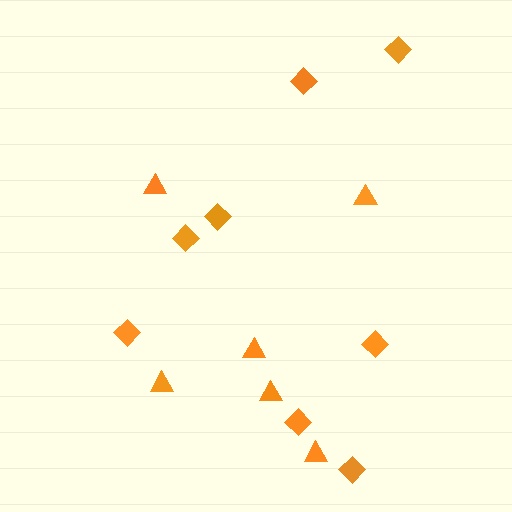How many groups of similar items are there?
There are 2 groups: one group of triangles (6) and one group of diamonds (8).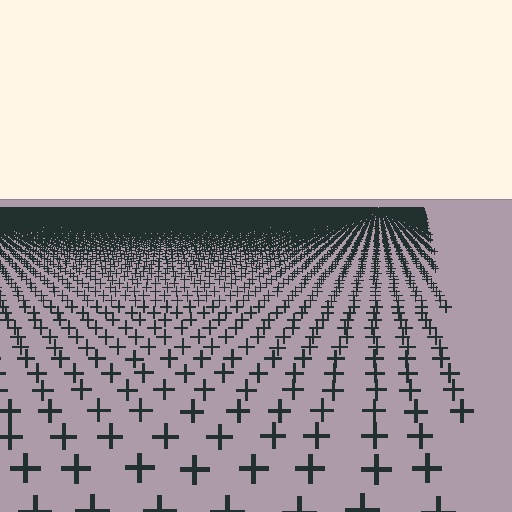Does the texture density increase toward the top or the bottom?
Density increases toward the top.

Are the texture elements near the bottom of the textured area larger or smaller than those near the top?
Larger. Near the bottom, elements are closer to the viewer and appear at a bigger on-screen size.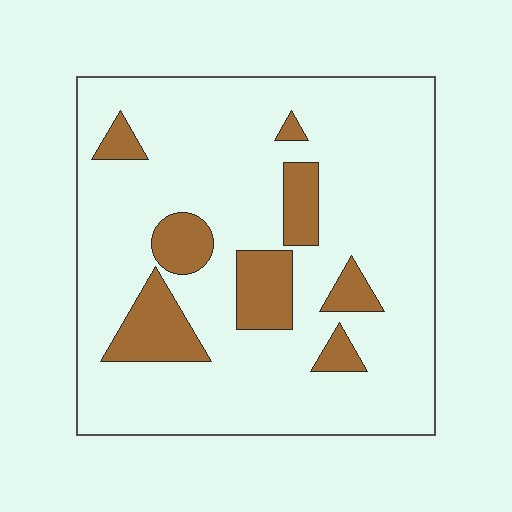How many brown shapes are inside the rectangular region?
8.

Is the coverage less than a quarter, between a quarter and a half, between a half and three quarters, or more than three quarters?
Less than a quarter.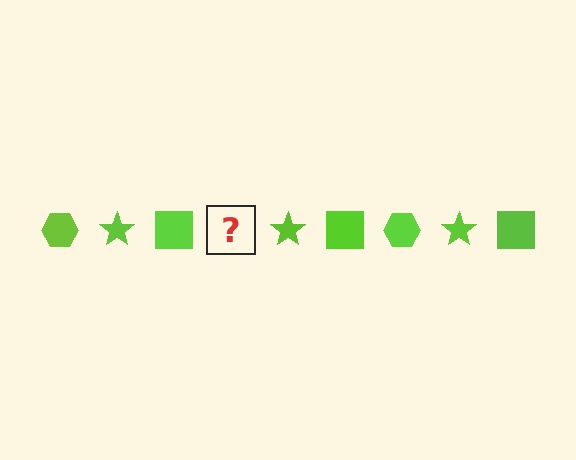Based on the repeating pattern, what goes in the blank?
The blank should be a lime hexagon.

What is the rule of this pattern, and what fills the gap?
The rule is that the pattern cycles through hexagon, star, square shapes in lime. The gap should be filled with a lime hexagon.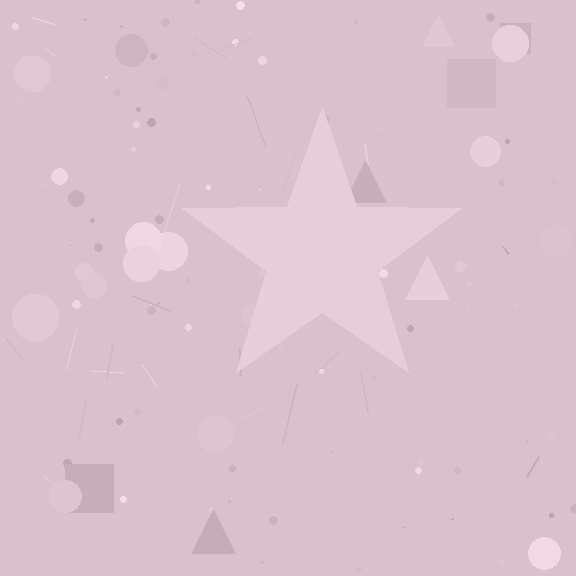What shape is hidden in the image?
A star is hidden in the image.